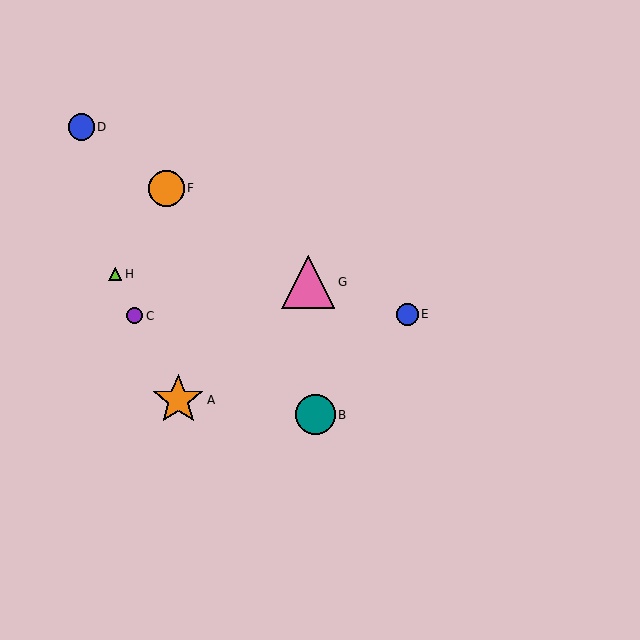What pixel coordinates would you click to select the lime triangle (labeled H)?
Click at (115, 274) to select the lime triangle H.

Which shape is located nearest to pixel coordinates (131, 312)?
The purple circle (labeled C) at (135, 316) is nearest to that location.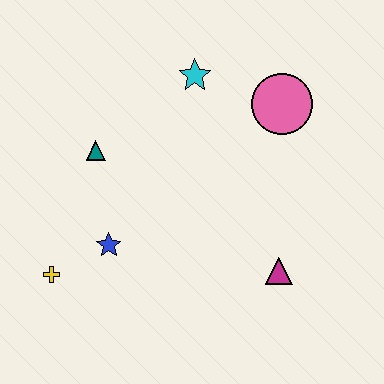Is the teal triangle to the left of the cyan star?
Yes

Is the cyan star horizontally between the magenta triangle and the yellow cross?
Yes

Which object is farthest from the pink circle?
The yellow cross is farthest from the pink circle.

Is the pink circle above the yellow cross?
Yes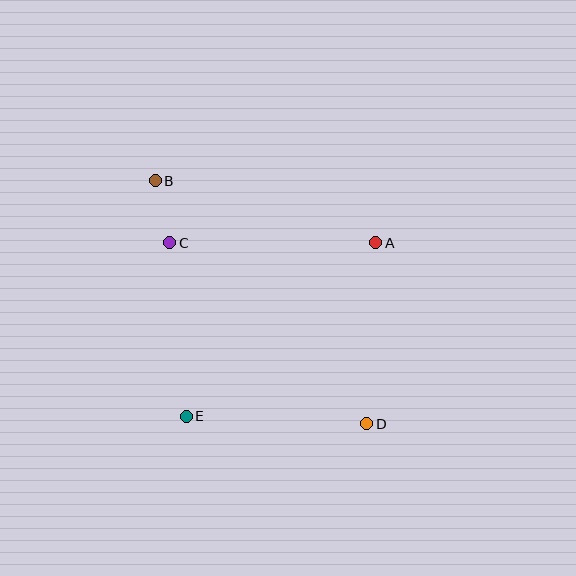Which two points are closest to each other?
Points B and C are closest to each other.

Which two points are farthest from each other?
Points B and D are farthest from each other.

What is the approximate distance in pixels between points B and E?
The distance between B and E is approximately 237 pixels.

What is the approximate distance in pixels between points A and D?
The distance between A and D is approximately 181 pixels.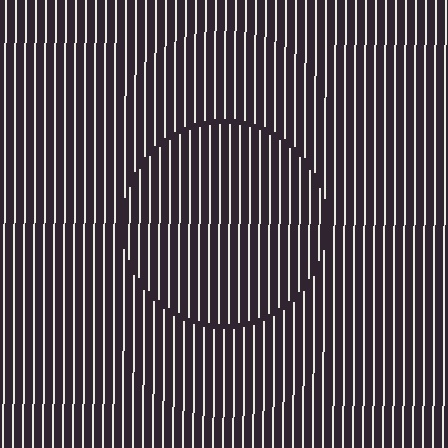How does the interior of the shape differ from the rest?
The interior of the shape contains the same grating, shifted by half a period — the contour is defined by the phase discontinuity where line-ends from the inner and outer gratings abut.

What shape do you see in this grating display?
An illusory circle. The interior of the shape contains the same grating, shifted by half a period — the contour is defined by the phase discontinuity where line-ends from the inner and outer gratings abut.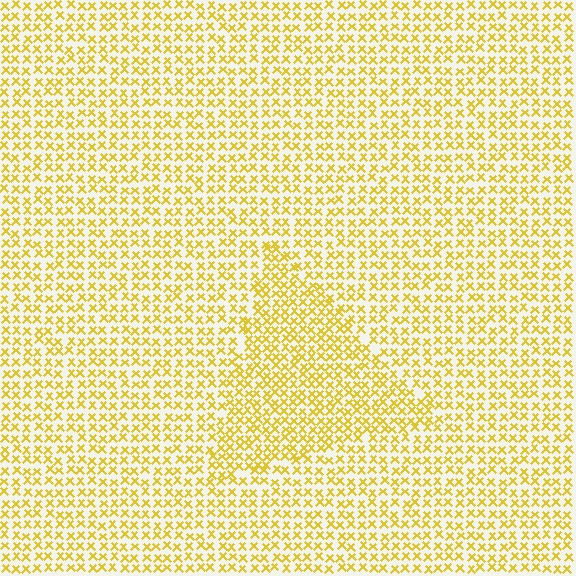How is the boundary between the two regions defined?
The boundary is defined by a change in element density (approximately 1.4x ratio). All elements are the same color, size, and shape.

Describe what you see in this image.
The image contains small yellow elements arranged at two different densities. A triangle-shaped region is visible where the elements are more densely packed than the surrounding area.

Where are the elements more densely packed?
The elements are more densely packed inside the triangle boundary.